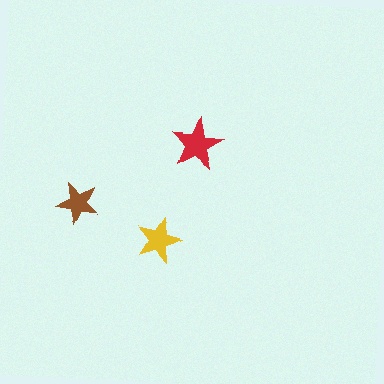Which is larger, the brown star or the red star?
The red one.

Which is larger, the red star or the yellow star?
The red one.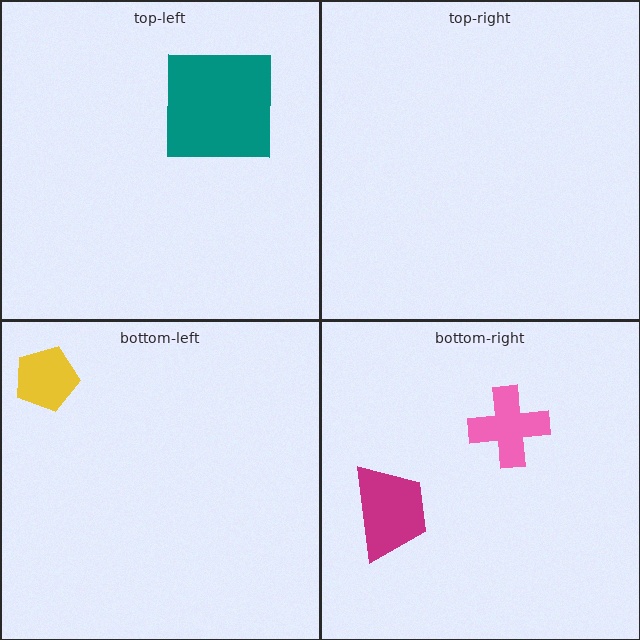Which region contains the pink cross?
The bottom-right region.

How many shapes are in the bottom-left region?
1.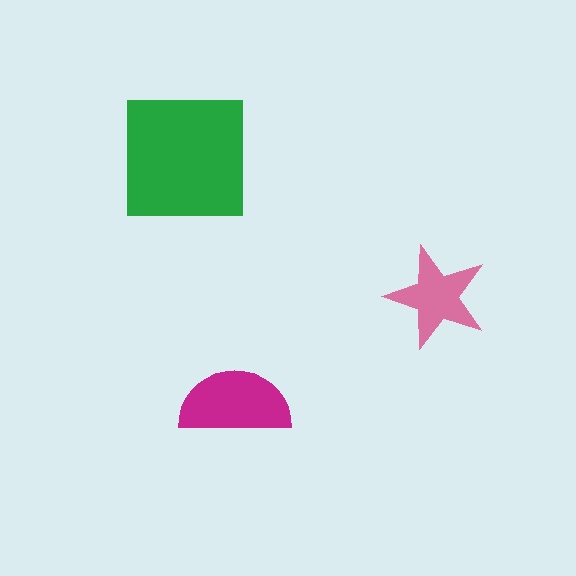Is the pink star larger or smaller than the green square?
Smaller.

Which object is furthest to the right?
The pink star is rightmost.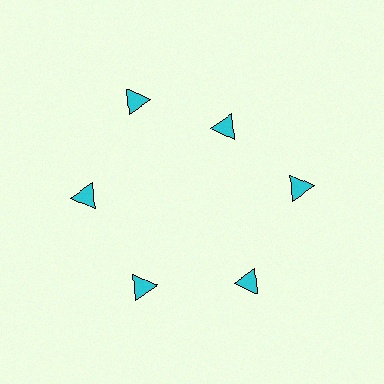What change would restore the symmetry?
The symmetry would be restored by moving it outward, back onto the ring so that all 6 triangles sit at equal angles and equal distance from the center.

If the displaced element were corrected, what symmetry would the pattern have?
It would have 6-fold rotational symmetry — the pattern would map onto itself every 60 degrees.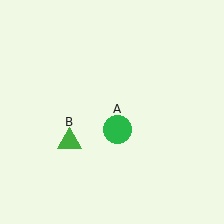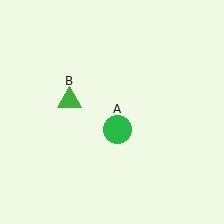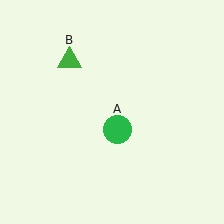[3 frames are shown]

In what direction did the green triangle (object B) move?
The green triangle (object B) moved up.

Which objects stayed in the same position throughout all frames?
Green circle (object A) remained stationary.